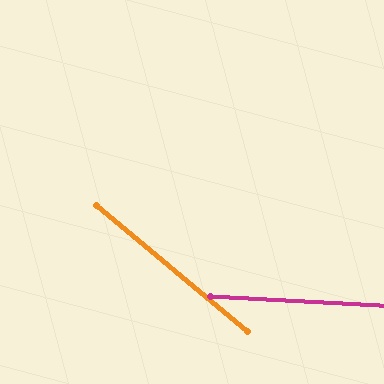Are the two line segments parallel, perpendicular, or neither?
Neither parallel nor perpendicular — they differ by about 37°.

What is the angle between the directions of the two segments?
Approximately 37 degrees.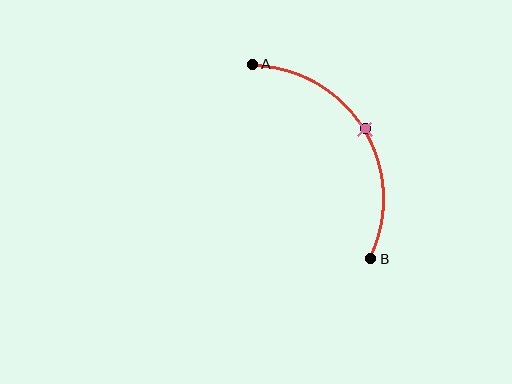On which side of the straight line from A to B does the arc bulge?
The arc bulges to the right of the straight line connecting A and B.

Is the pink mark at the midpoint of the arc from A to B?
Yes. The pink mark lies on the arc at equal arc-length from both A and B — it is the arc midpoint.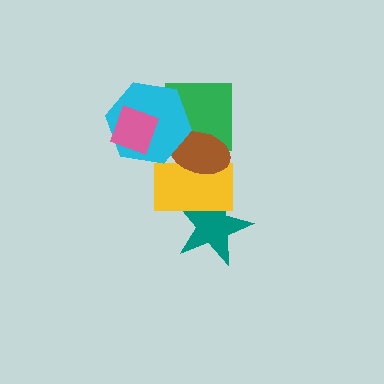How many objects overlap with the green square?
2 objects overlap with the green square.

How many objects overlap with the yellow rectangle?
2 objects overlap with the yellow rectangle.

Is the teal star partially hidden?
Yes, it is partially covered by another shape.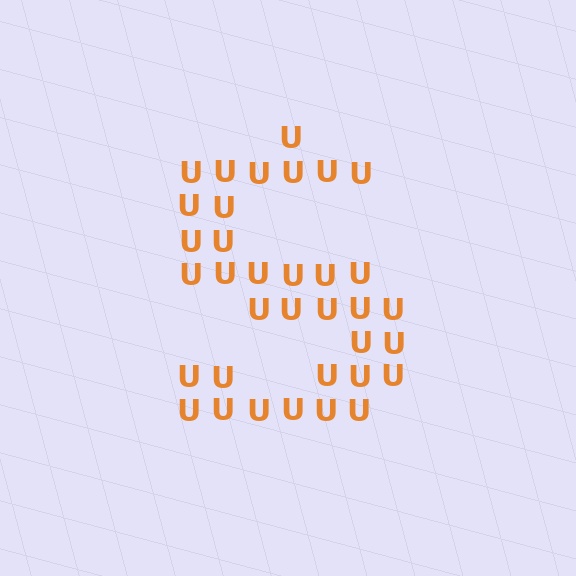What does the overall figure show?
The overall figure shows the letter S.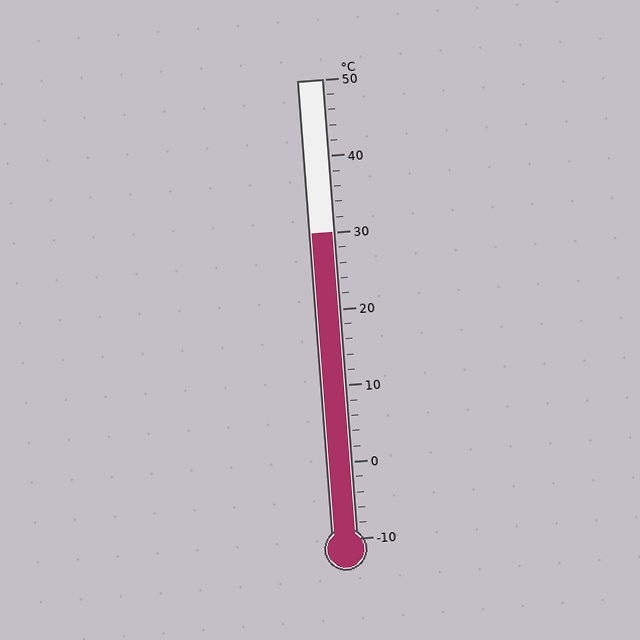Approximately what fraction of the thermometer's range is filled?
The thermometer is filled to approximately 65% of its range.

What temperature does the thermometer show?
The thermometer shows approximately 30°C.